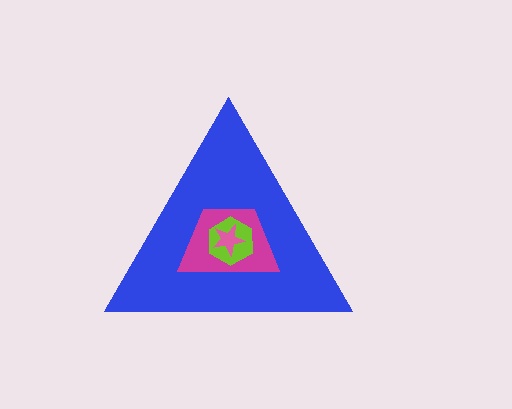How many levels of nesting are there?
4.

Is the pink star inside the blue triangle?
Yes.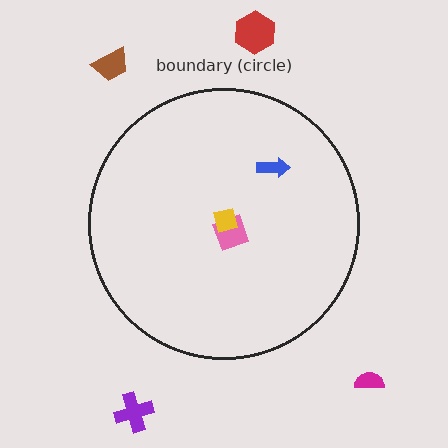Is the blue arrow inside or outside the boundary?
Inside.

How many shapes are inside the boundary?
3 inside, 4 outside.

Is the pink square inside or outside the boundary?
Inside.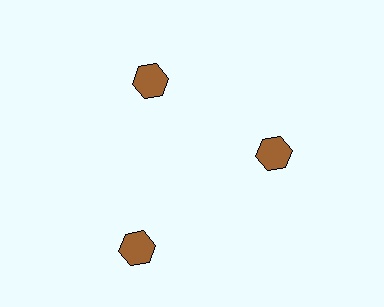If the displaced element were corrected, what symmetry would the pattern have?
It would have 3-fold rotational symmetry — the pattern would map onto itself every 120 degrees.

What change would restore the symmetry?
The symmetry would be restored by moving it inward, back onto the ring so that all 3 hexagons sit at equal angles and equal distance from the center.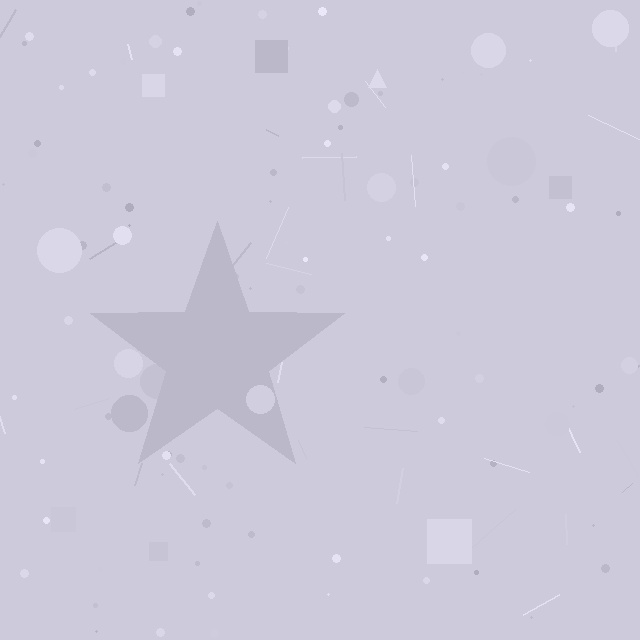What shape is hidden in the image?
A star is hidden in the image.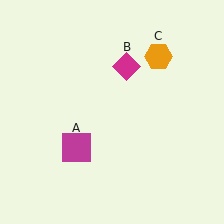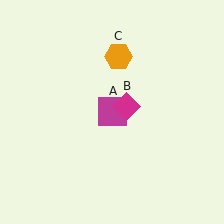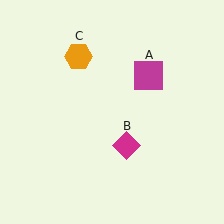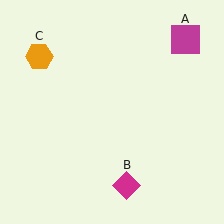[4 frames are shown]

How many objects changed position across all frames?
3 objects changed position: magenta square (object A), magenta diamond (object B), orange hexagon (object C).